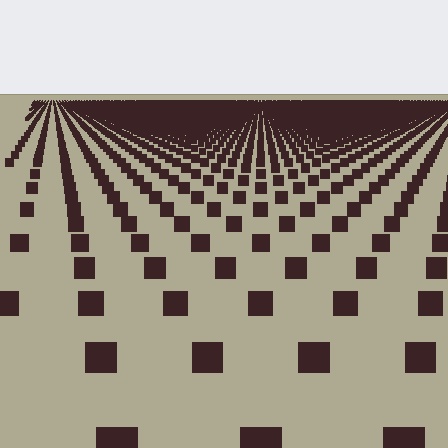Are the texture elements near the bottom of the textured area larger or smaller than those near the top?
Larger. Near the bottom, elements are closer to the viewer and appear at a bigger on-screen size.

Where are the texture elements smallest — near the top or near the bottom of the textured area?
Near the top.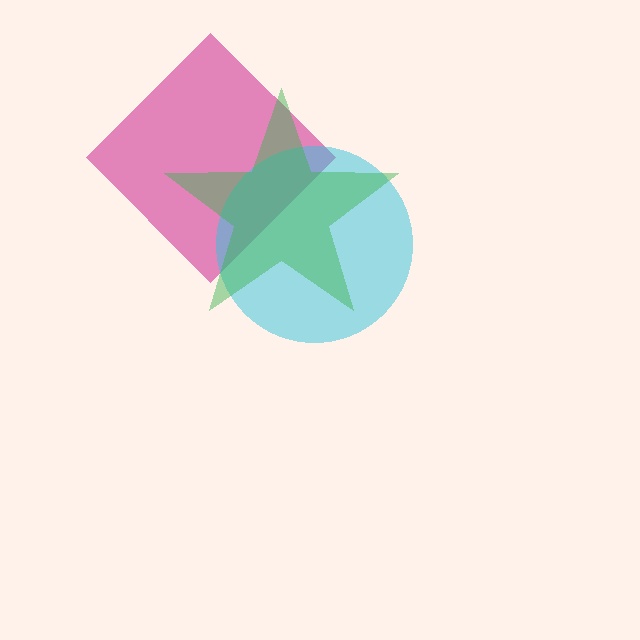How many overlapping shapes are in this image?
There are 3 overlapping shapes in the image.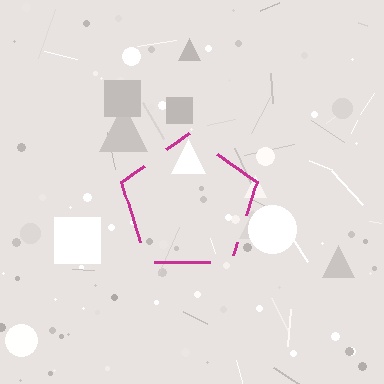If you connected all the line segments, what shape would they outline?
They would outline a pentagon.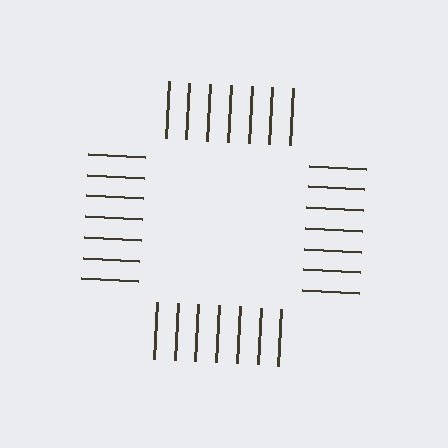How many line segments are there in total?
28 — 7 along each of the 4 edges.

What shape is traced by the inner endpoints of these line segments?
An illusory square — the line segments terminate on its edges but no continuous stroke is drawn.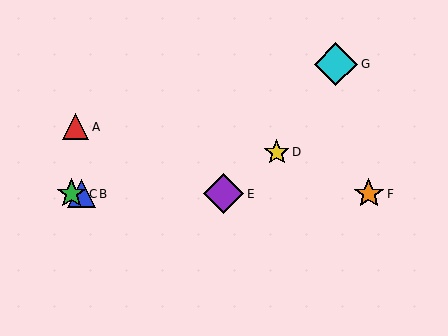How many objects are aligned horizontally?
4 objects (B, C, E, F) are aligned horizontally.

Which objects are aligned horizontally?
Objects B, C, E, F are aligned horizontally.